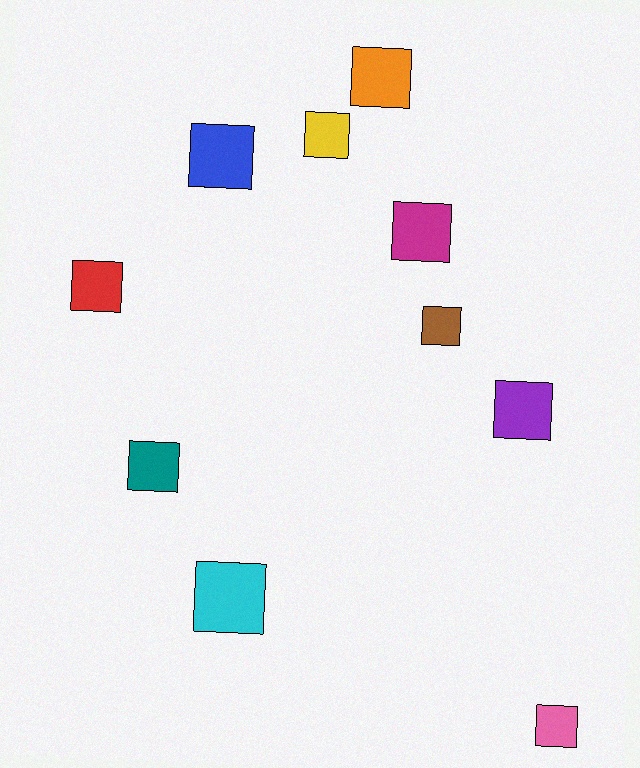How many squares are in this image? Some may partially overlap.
There are 10 squares.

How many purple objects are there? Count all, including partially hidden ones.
There is 1 purple object.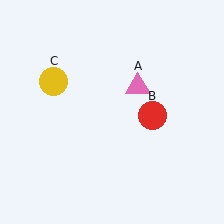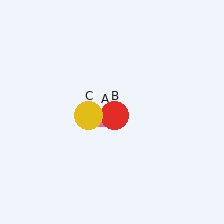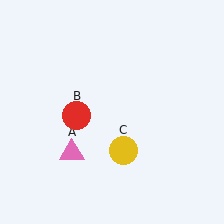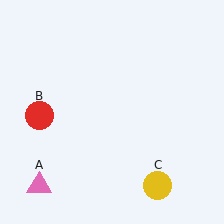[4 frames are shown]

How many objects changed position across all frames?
3 objects changed position: pink triangle (object A), red circle (object B), yellow circle (object C).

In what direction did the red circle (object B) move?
The red circle (object B) moved left.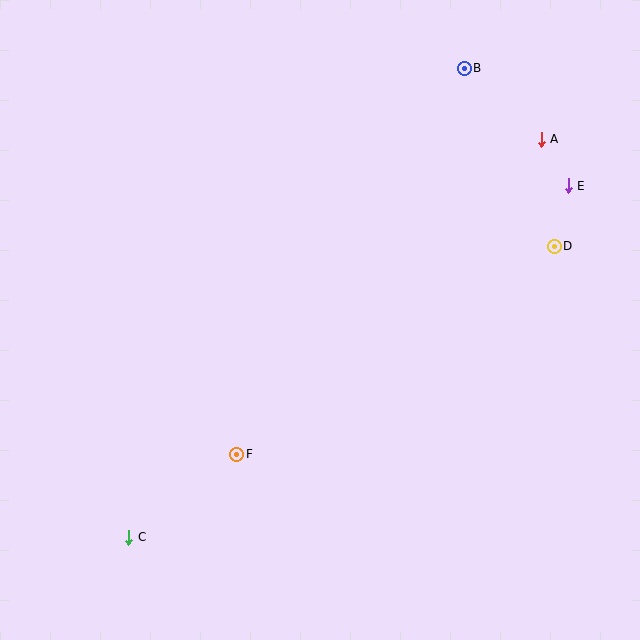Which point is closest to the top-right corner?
Point A is closest to the top-right corner.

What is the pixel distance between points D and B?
The distance between D and B is 200 pixels.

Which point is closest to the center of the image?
Point F at (237, 454) is closest to the center.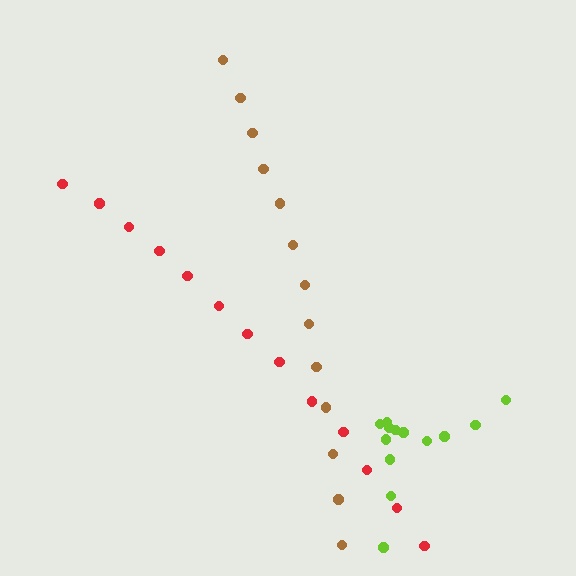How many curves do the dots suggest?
There are 3 distinct paths.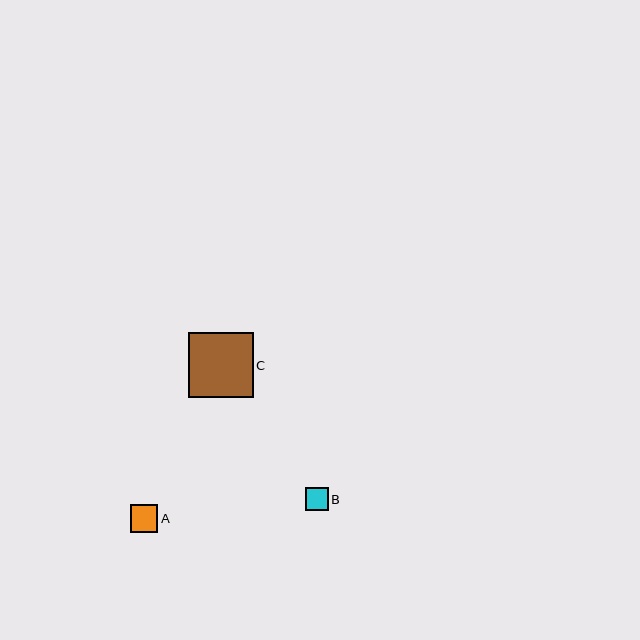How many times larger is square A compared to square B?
Square A is approximately 1.2 times the size of square B.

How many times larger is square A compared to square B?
Square A is approximately 1.2 times the size of square B.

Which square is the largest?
Square C is the largest with a size of approximately 65 pixels.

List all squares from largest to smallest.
From largest to smallest: C, A, B.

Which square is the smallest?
Square B is the smallest with a size of approximately 23 pixels.